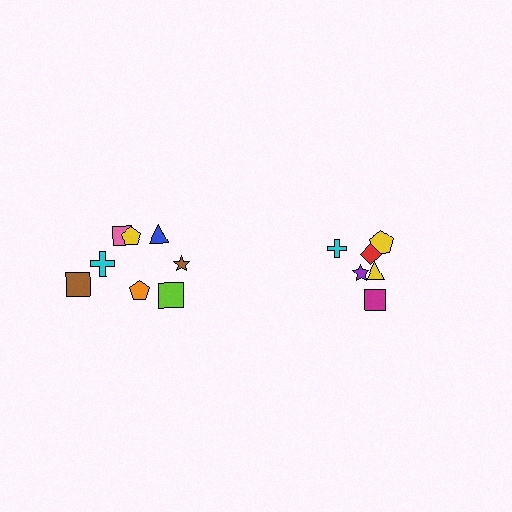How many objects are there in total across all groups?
There are 14 objects.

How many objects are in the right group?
There are 6 objects.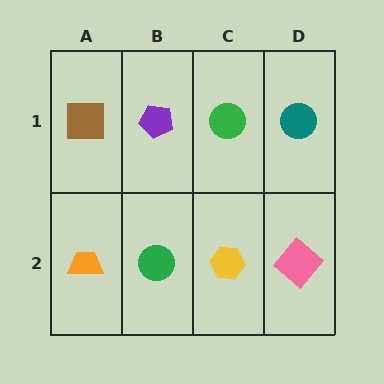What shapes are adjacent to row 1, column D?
A pink diamond (row 2, column D), a green circle (row 1, column C).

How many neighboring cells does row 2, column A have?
2.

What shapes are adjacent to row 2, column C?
A green circle (row 1, column C), a green circle (row 2, column B), a pink diamond (row 2, column D).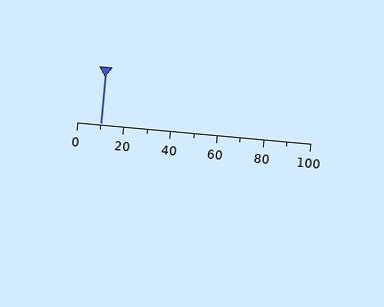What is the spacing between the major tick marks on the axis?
The major ticks are spaced 20 apart.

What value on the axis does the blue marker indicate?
The marker indicates approximately 10.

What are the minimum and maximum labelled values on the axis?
The axis runs from 0 to 100.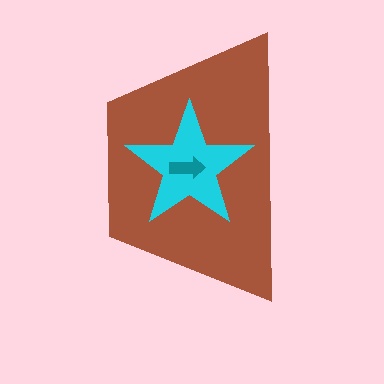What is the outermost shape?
The brown trapezoid.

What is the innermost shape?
The teal arrow.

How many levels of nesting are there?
3.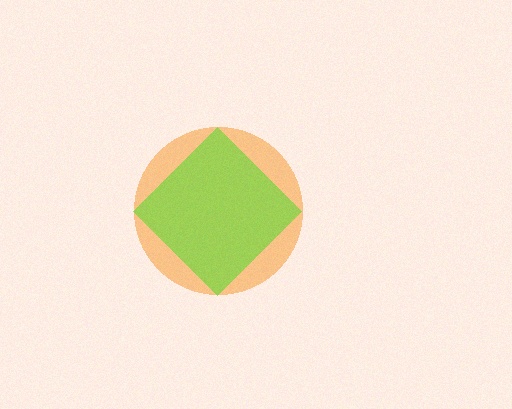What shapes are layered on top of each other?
The layered shapes are: an orange circle, a lime diamond.